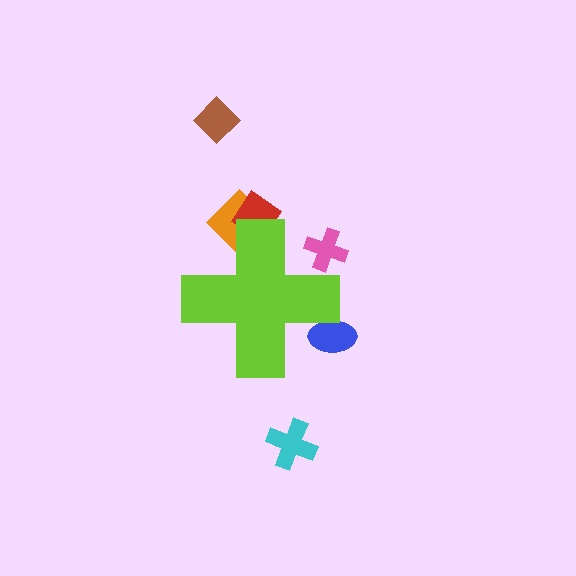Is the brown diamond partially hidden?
No, the brown diamond is fully visible.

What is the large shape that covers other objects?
A lime cross.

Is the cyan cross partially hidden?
No, the cyan cross is fully visible.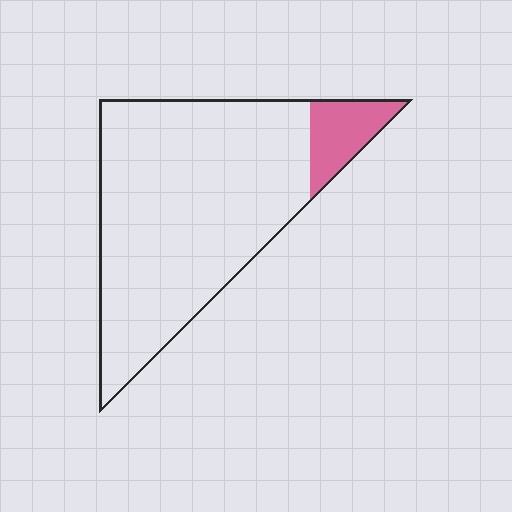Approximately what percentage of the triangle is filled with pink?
Approximately 10%.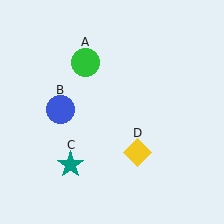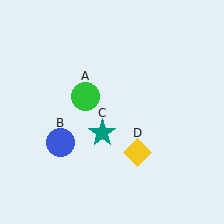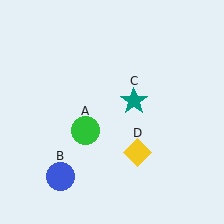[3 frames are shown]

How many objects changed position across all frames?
3 objects changed position: green circle (object A), blue circle (object B), teal star (object C).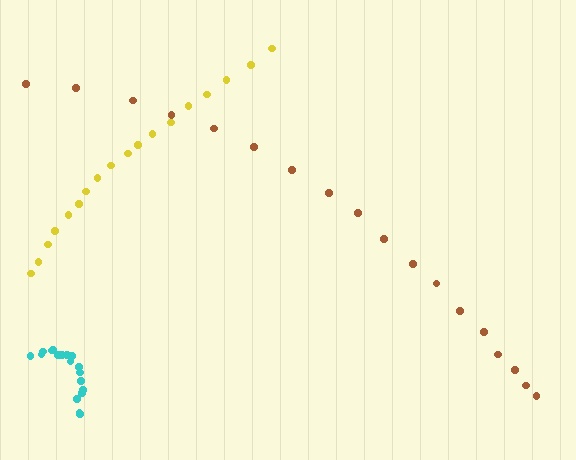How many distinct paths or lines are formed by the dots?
There are 3 distinct paths.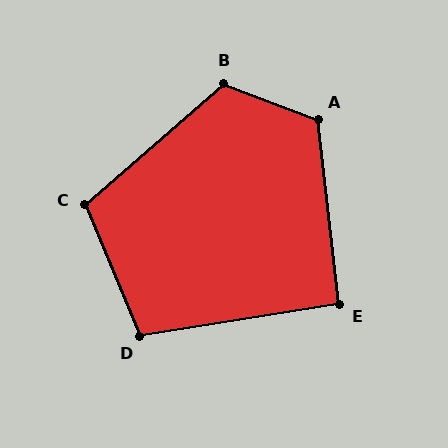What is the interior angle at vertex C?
Approximately 109 degrees (obtuse).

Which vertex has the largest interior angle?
B, at approximately 118 degrees.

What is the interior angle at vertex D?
Approximately 103 degrees (obtuse).